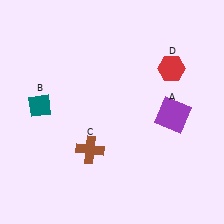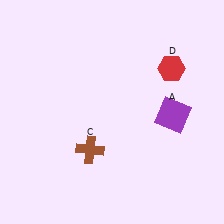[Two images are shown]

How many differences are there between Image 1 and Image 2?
There is 1 difference between the two images.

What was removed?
The teal diamond (B) was removed in Image 2.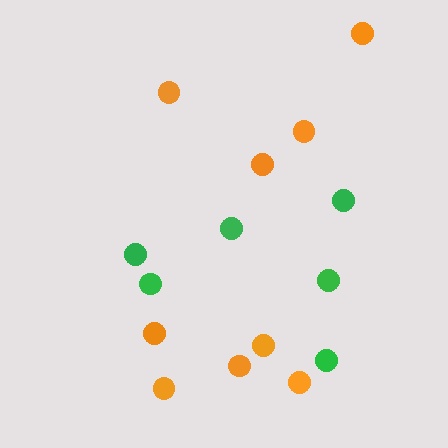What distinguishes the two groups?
There are 2 groups: one group of orange circles (9) and one group of green circles (6).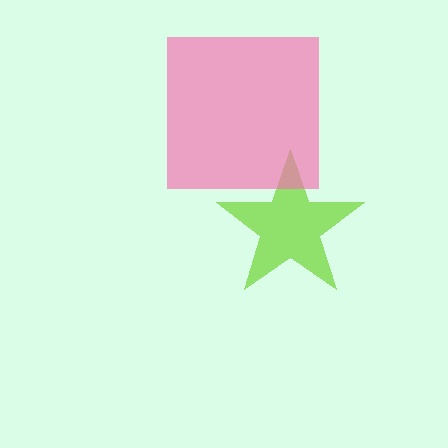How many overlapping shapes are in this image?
There are 2 overlapping shapes in the image.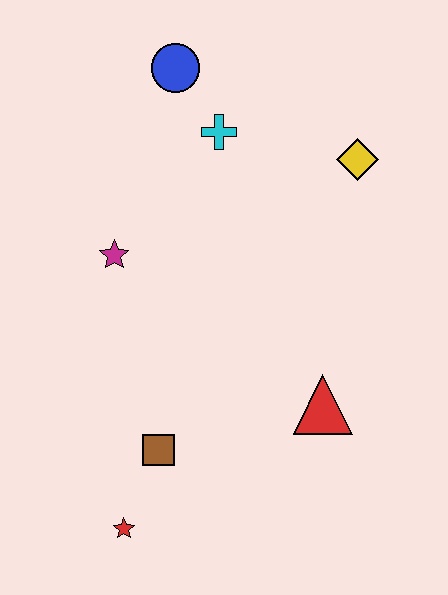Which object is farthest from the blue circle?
The red star is farthest from the blue circle.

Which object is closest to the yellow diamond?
The cyan cross is closest to the yellow diamond.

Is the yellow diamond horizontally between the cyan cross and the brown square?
No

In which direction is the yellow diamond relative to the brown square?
The yellow diamond is above the brown square.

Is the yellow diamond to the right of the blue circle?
Yes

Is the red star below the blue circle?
Yes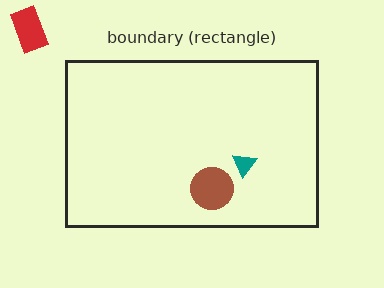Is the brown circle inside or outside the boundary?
Inside.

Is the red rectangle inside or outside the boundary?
Outside.